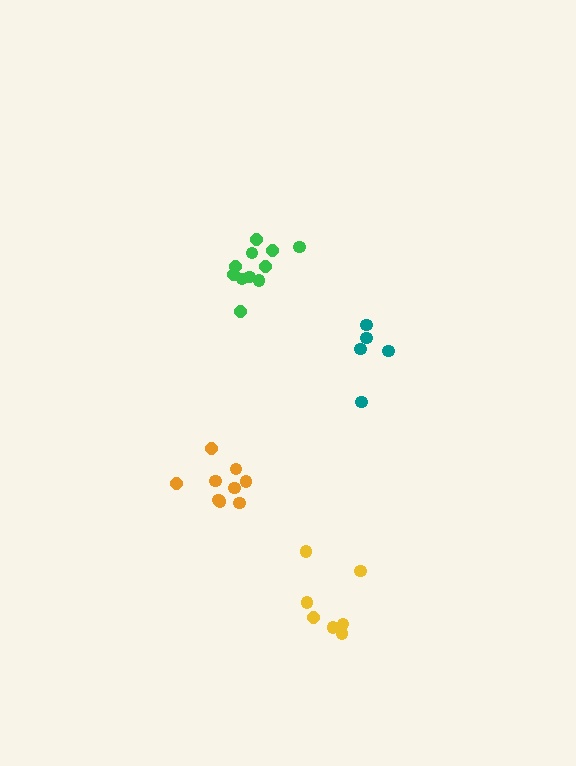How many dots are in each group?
Group 1: 7 dots, Group 2: 11 dots, Group 3: 9 dots, Group 4: 5 dots (32 total).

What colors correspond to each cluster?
The clusters are colored: yellow, green, orange, teal.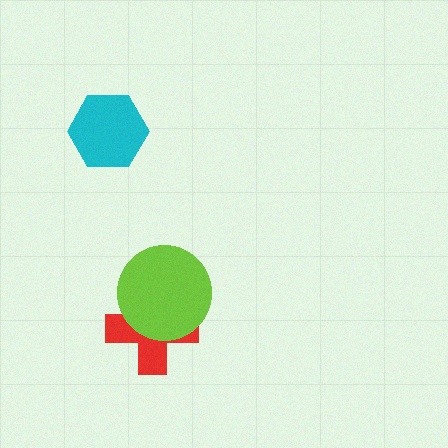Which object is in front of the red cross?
The lime circle is in front of the red cross.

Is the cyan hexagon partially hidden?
No, no other shape covers it.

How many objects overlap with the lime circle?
1 object overlaps with the lime circle.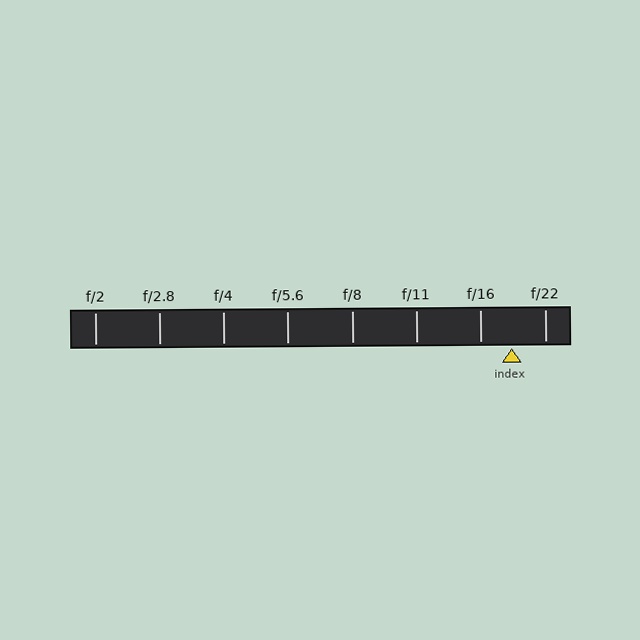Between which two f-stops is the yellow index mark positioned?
The index mark is between f/16 and f/22.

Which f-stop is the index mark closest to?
The index mark is closest to f/16.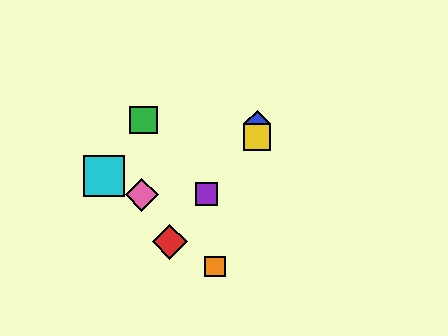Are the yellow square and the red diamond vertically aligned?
No, the yellow square is at x≈257 and the red diamond is at x≈170.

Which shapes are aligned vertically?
The blue diamond, the yellow square are aligned vertically.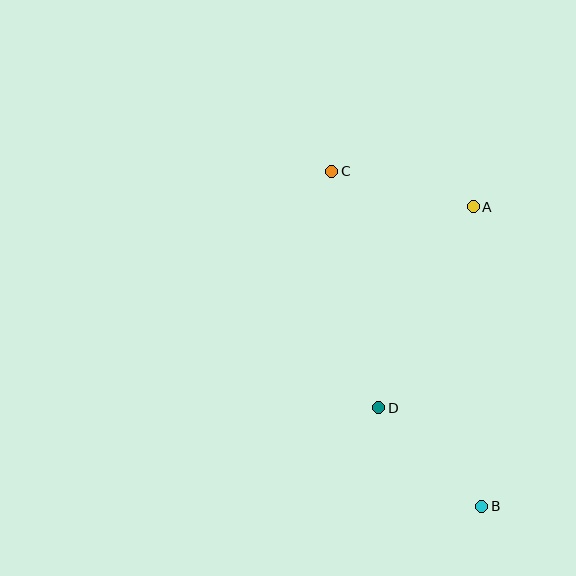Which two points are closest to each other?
Points B and D are closest to each other.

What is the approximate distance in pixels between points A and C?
The distance between A and C is approximately 146 pixels.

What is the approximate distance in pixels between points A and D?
The distance between A and D is approximately 222 pixels.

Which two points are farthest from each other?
Points B and C are farthest from each other.